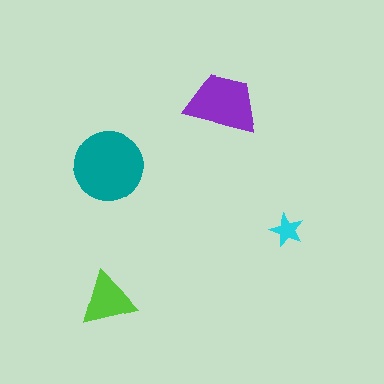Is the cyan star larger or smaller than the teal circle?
Smaller.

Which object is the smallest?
The cyan star.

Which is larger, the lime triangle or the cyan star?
The lime triangle.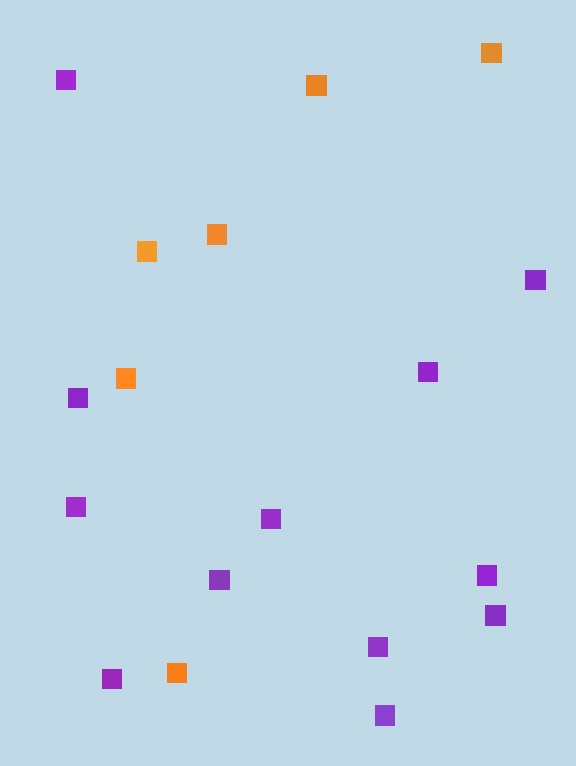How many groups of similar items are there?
There are 2 groups: one group of orange squares (6) and one group of purple squares (12).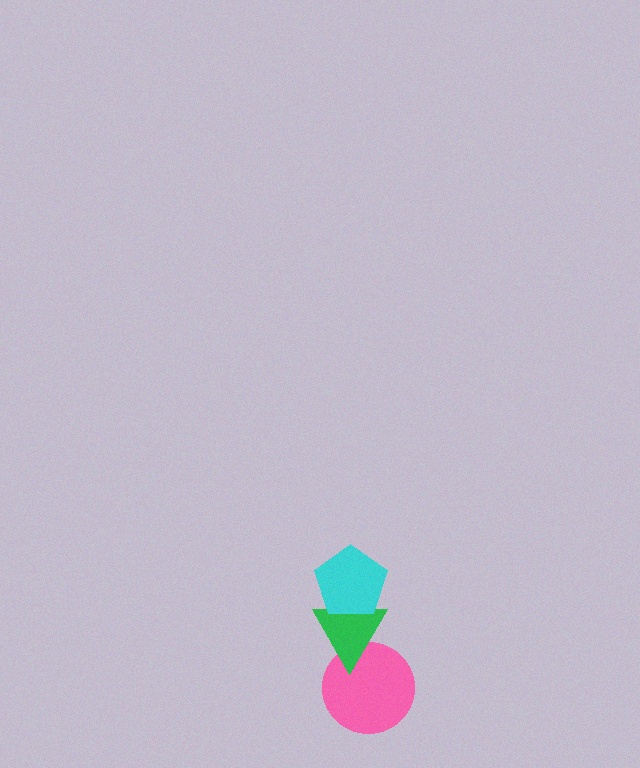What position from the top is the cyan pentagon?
The cyan pentagon is 1st from the top.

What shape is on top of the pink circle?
The green triangle is on top of the pink circle.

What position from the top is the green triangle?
The green triangle is 2nd from the top.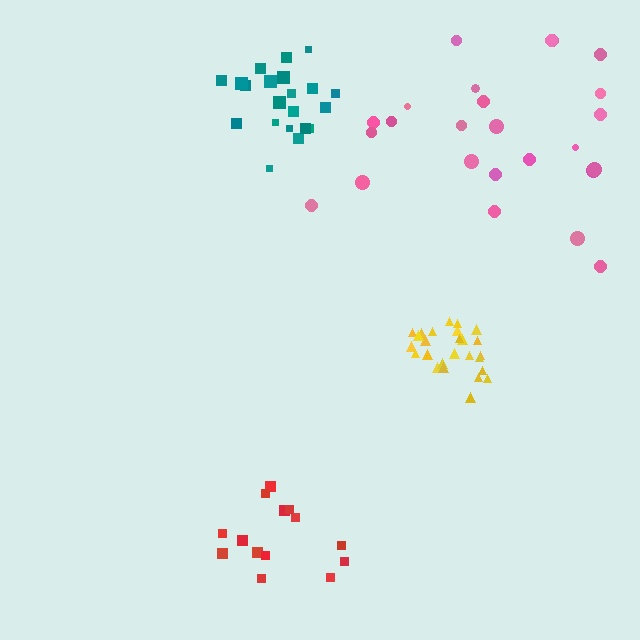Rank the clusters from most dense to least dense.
yellow, teal, red, pink.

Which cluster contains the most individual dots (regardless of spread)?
Yellow (26).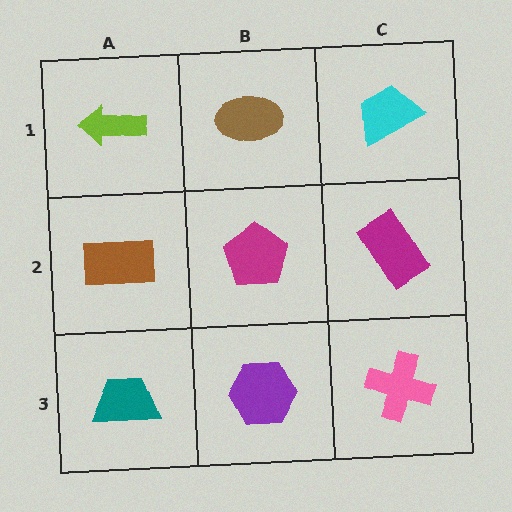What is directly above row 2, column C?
A cyan trapezoid.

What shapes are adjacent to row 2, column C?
A cyan trapezoid (row 1, column C), a pink cross (row 3, column C), a magenta pentagon (row 2, column B).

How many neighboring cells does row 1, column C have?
2.